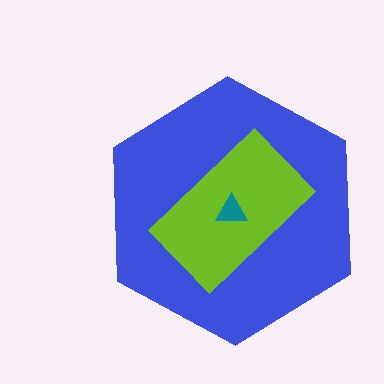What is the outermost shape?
The blue hexagon.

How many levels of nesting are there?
3.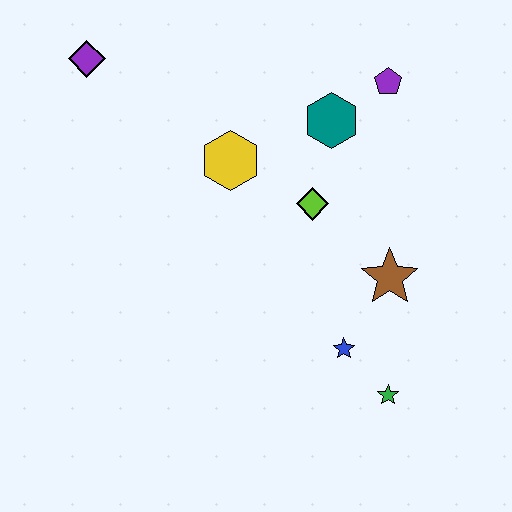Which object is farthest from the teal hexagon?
The green star is farthest from the teal hexagon.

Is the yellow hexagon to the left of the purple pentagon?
Yes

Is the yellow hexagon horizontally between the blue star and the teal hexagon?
No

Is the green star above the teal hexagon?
No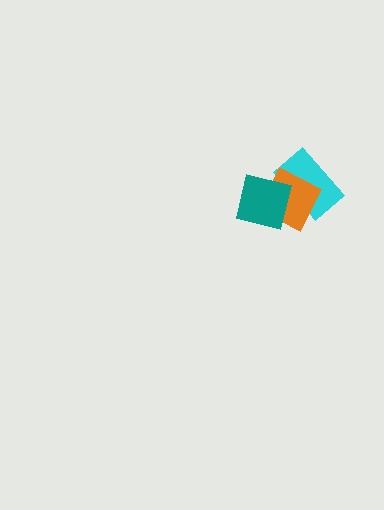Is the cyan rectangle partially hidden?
Yes, it is partially covered by another shape.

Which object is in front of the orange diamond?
The teal square is in front of the orange diamond.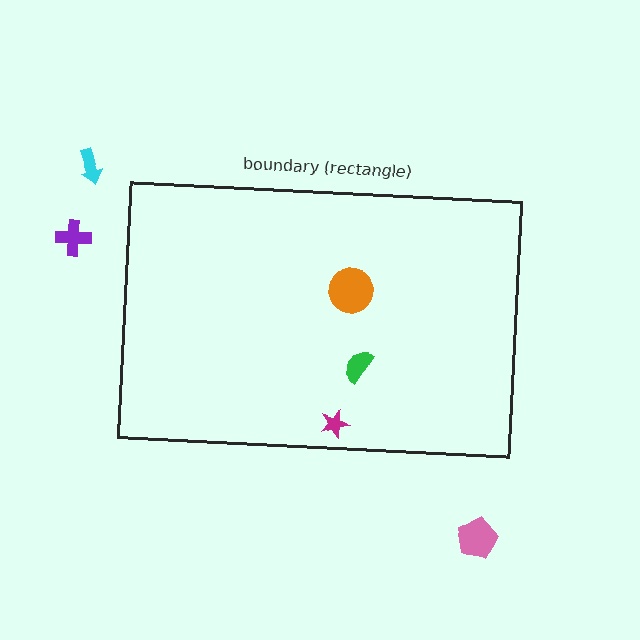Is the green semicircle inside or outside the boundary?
Inside.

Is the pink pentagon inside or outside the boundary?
Outside.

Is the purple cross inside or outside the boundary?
Outside.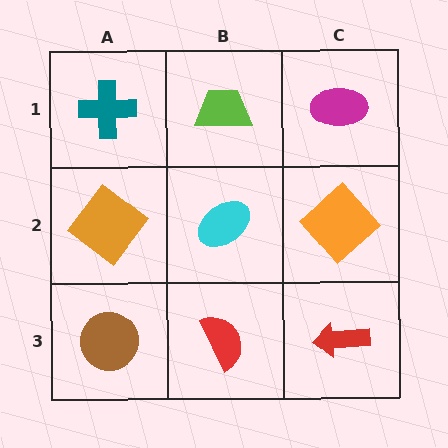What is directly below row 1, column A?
An orange diamond.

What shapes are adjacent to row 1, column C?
An orange diamond (row 2, column C), a lime trapezoid (row 1, column B).